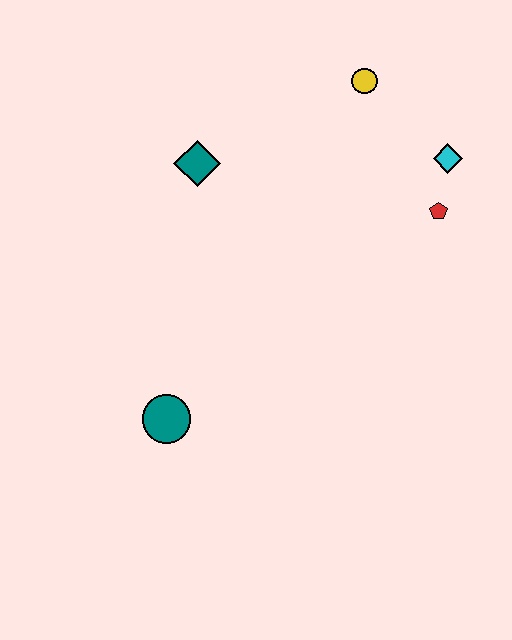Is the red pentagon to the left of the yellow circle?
No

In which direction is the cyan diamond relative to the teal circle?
The cyan diamond is to the right of the teal circle.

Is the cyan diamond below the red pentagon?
No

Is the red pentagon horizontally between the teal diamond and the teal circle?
No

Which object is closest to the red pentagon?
The cyan diamond is closest to the red pentagon.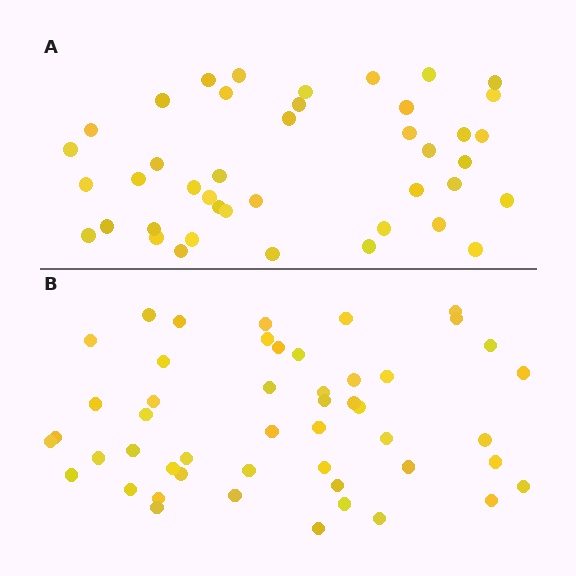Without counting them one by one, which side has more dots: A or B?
Region B (the bottom region) has more dots.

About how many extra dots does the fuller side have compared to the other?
Region B has roughly 8 or so more dots than region A.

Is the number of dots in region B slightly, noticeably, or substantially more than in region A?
Region B has only slightly more — the two regions are fairly close. The ratio is roughly 1.2 to 1.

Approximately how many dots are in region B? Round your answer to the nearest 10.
About 50 dots. (The exact count is 49, which rounds to 50.)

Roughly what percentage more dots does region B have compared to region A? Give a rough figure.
About 15% more.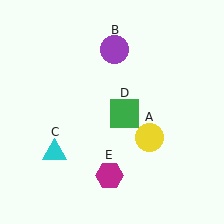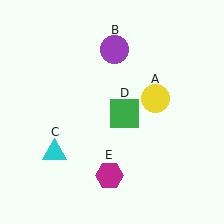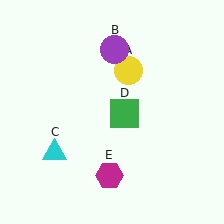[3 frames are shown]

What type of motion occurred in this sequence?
The yellow circle (object A) rotated counterclockwise around the center of the scene.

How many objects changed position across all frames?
1 object changed position: yellow circle (object A).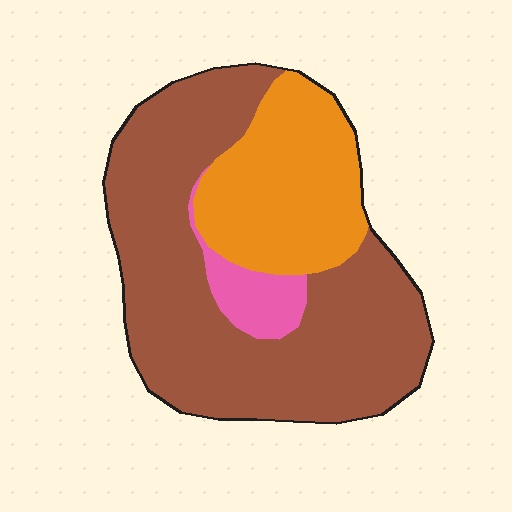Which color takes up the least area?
Pink, at roughly 5%.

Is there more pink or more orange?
Orange.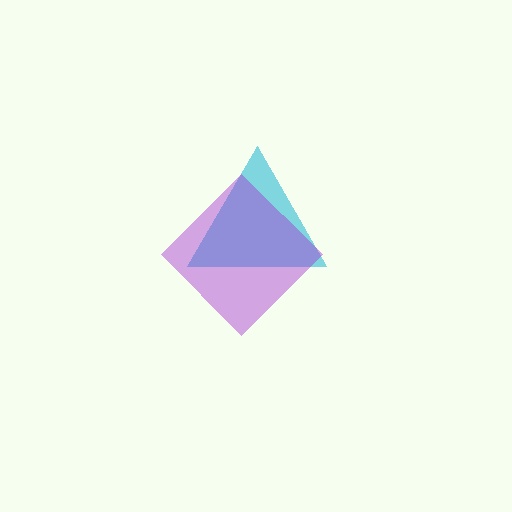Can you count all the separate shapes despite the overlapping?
Yes, there are 2 separate shapes.